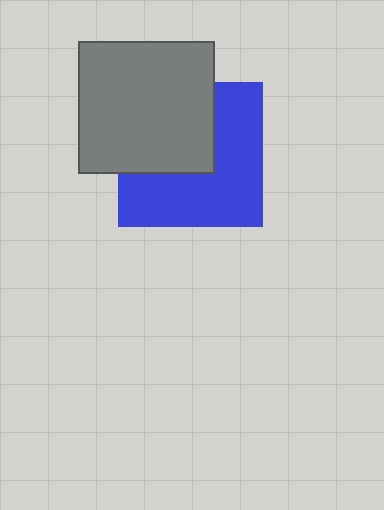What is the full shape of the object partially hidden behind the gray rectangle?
The partially hidden object is a blue square.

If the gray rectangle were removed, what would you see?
You would see the complete blue square.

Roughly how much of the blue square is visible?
About half of it is visible (roughly 58%).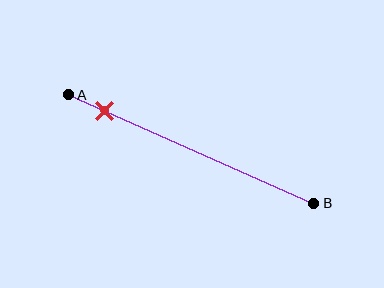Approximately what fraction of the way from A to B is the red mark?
The red mark is approximately 15% of the way from A to B.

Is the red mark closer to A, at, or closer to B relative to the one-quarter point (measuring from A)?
The red mark is closer to point A than the one-quarter point of segment AB.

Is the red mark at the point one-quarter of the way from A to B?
No, the mark is at about 15% from A, not at the 25% one-quarter point.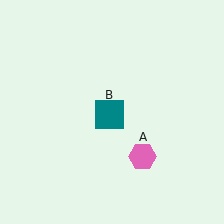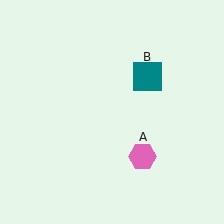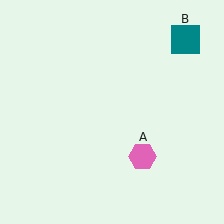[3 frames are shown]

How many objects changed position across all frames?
1 object changed position: teal square (object B).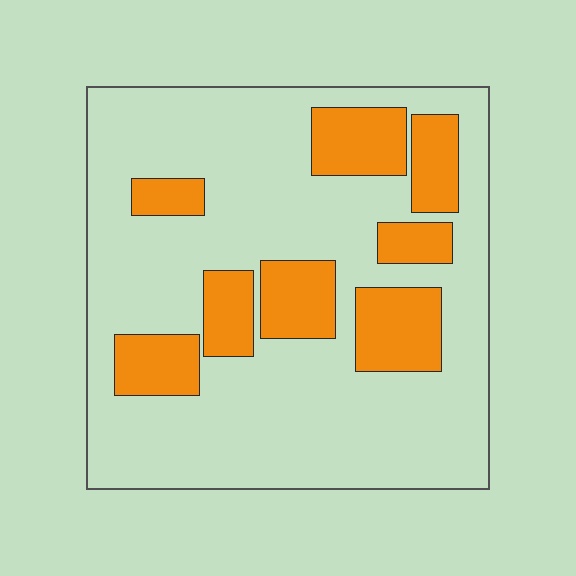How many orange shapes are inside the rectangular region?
8.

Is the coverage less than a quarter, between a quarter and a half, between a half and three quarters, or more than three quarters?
Less than a quarter.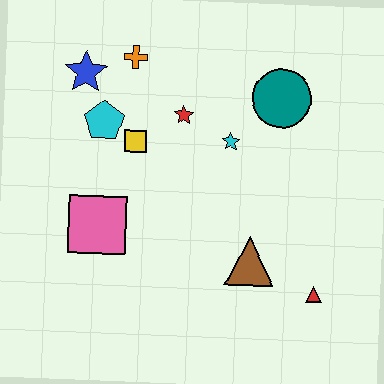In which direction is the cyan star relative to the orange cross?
The cyan star is to the right of the orange cross.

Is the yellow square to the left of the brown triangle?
Yes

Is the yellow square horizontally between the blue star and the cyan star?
Yes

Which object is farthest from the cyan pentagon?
The red triangle is farthest from the cyan pentagon.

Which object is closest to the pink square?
The yellow square is closest to the pink square.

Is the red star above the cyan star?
Yes